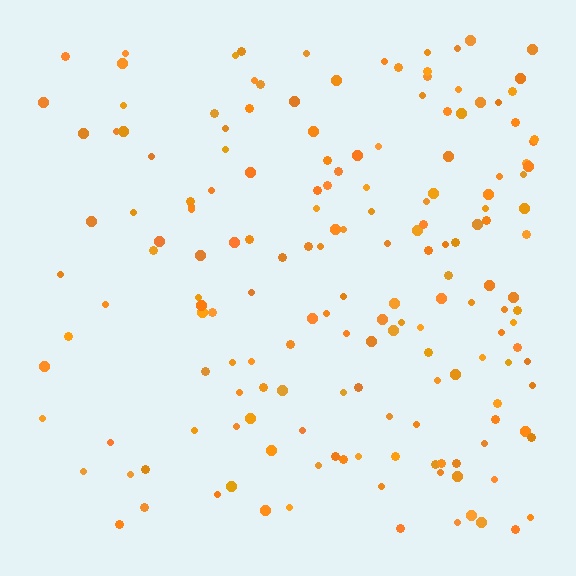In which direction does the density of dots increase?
From left to right, with the right side densest.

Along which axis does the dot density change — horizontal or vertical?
Horizontal.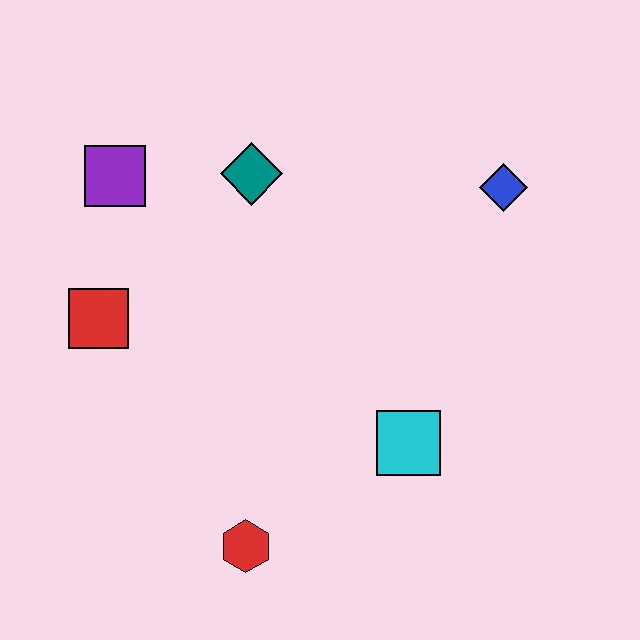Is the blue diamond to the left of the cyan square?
No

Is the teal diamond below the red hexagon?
No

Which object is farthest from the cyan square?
The purple square is farthest from the cyan square.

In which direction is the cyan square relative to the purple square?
The cyan square is to the right of the purple square.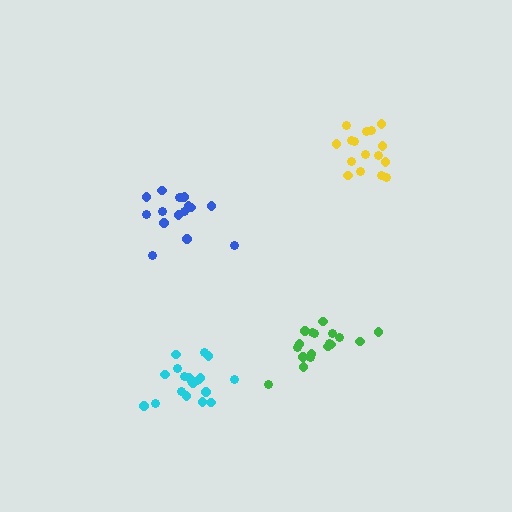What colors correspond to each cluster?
The clusters are colored: yellow, green, cyan, blue.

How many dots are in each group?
Group 1: 16 dots, Group 2: 18 dots, Group 3: 19 dots, Group 4: 16 dots (69 total).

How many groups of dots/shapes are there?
There are 4 groups.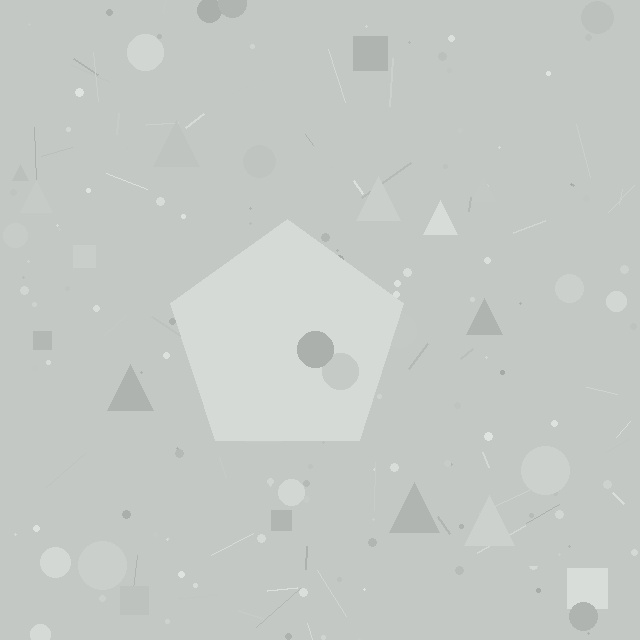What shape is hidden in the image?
A pentagon is hidden in the image.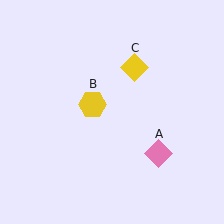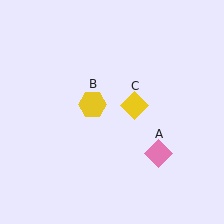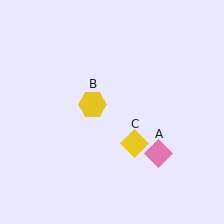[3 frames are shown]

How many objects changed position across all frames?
1 object changed position: yellow diamond (object C).